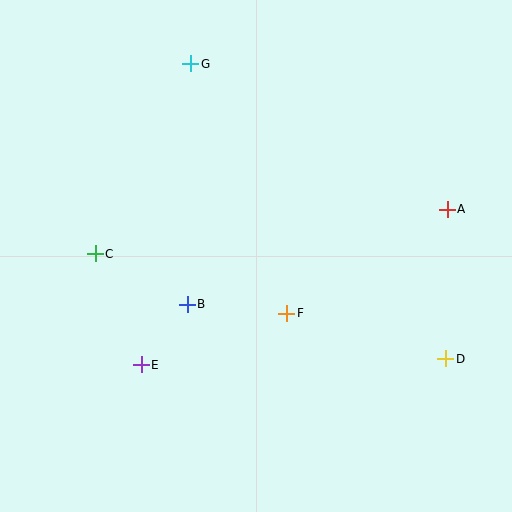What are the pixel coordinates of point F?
Point F is at (287, 313).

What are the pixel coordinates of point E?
Point E is at (141, 365).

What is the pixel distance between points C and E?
The distance between C and E is 120 pixels.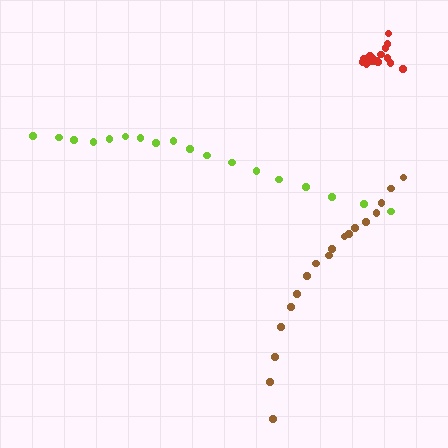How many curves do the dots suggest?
There are 3 distinct paths.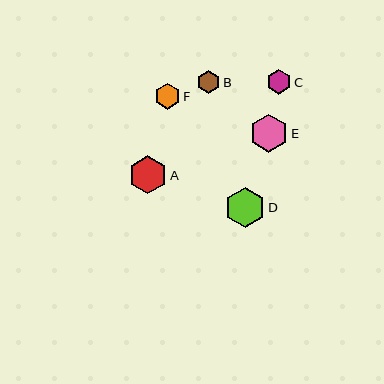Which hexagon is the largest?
Hexagon D is the largest with a size of approximately 40 pixels.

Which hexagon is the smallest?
Hexagon B is the smallest with a size of approximately 23 pixels.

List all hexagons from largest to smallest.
From largest to smallest: D, A, E, F, C, B.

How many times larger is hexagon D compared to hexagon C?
Hexagon D is approximately 1.6 times the size of hexagon C.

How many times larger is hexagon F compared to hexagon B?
Hexagon F is approximately 1.1 times the size of hexagon B.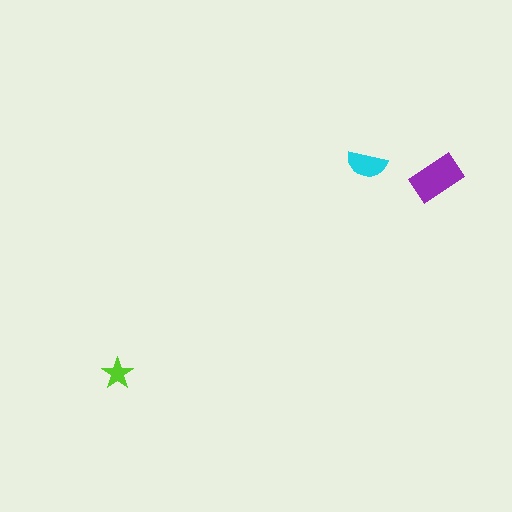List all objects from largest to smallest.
The purple rectangle, the cyan semicircle, the lime star.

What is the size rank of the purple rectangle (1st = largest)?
1st.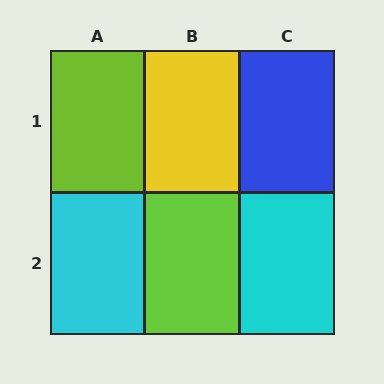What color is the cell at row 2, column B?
Lime.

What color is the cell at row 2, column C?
Cyan.